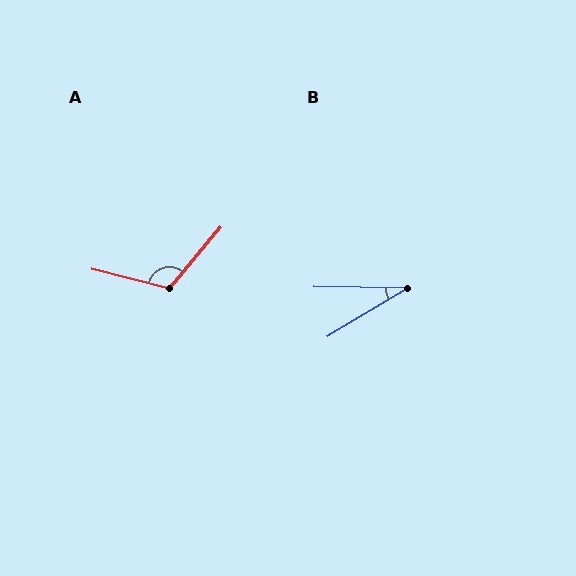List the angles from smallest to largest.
B (33°), A (116°).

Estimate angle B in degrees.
Approximately 33 degrees.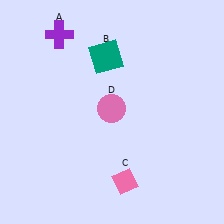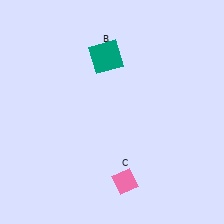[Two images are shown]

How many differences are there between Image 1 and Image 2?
There are 2 differences between the two images.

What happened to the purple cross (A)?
The purple cross (A) was removed in Image 2. It was in the top-left area of Image 1.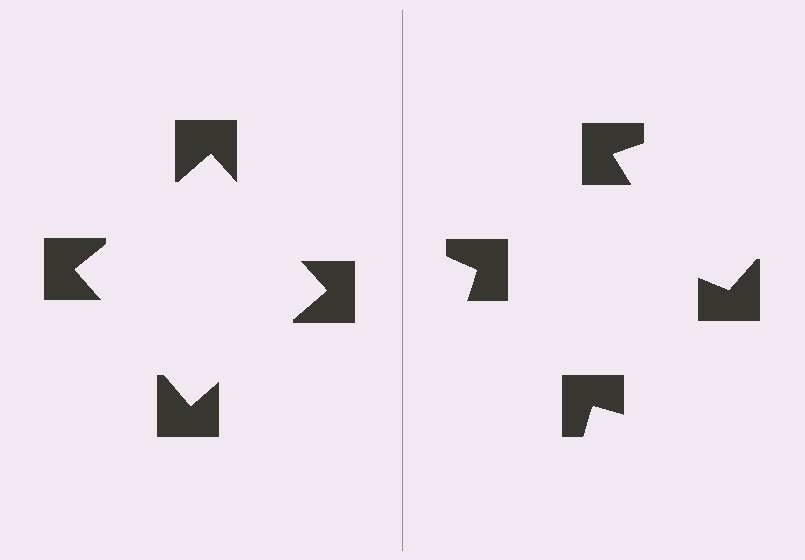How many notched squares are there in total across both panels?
8 — 4 on each side.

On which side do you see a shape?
An illusory square appears on the left side. On the right side the wedge cuts are rotated, so no coherent shape forms.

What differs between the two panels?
The notched squares are positioned identically on both sides; only the wedge orientations differ. On the left they align to a square; on the right they are misaligned.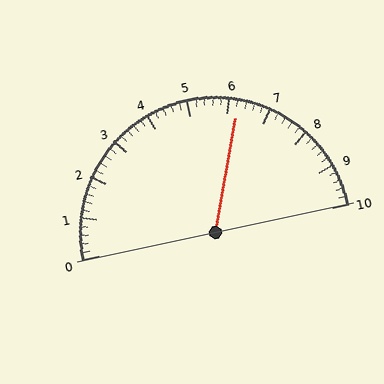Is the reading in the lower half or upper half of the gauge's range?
The reading is in the upper half of the range (0 to 10).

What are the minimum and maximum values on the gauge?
The gauge ranges from 0 to 10.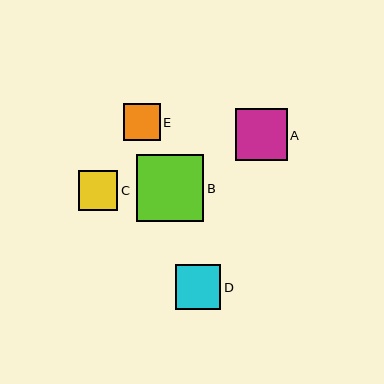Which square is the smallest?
Square E is the smallest with a size of approximately 37 pixels.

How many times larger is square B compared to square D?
Square B is approximately 1.5 times the size of square D.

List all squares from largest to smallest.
From largest to smallest: B, A, D, C, E.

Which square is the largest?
Square B is the largest with a size of approximately 67 pixels.